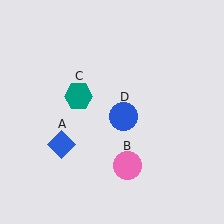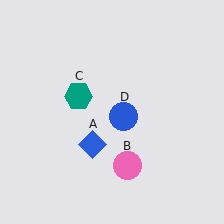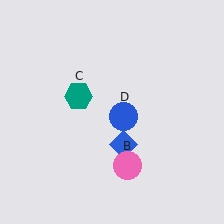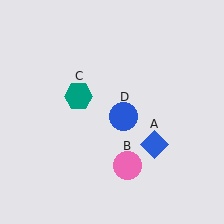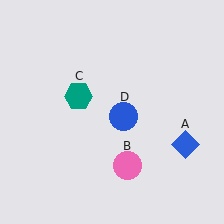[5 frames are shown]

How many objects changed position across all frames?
1 object changed position: blue diamond (object A).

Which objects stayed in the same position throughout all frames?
Pink circle (object B) and teal hexagon (object C) and blue circle (object D) remained stationary.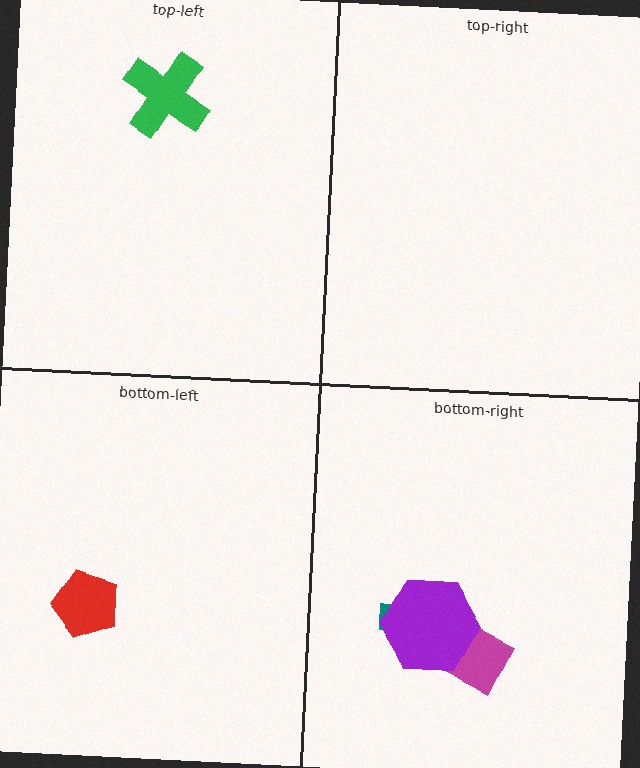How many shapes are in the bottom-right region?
3.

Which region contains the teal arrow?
The bottom-right region.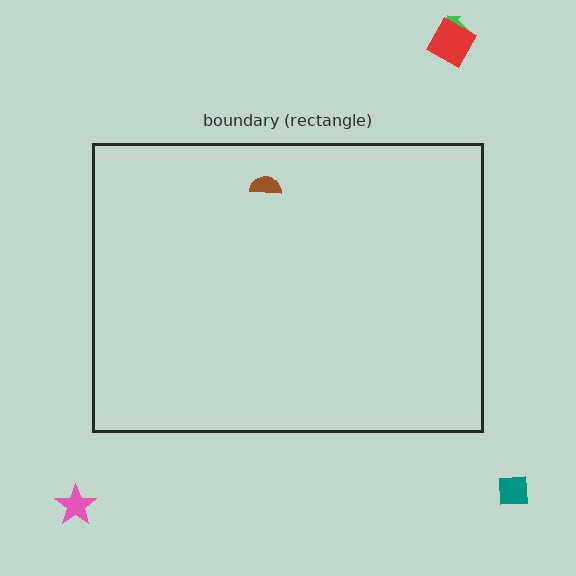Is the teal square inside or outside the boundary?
Outside.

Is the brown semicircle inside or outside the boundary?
Inside.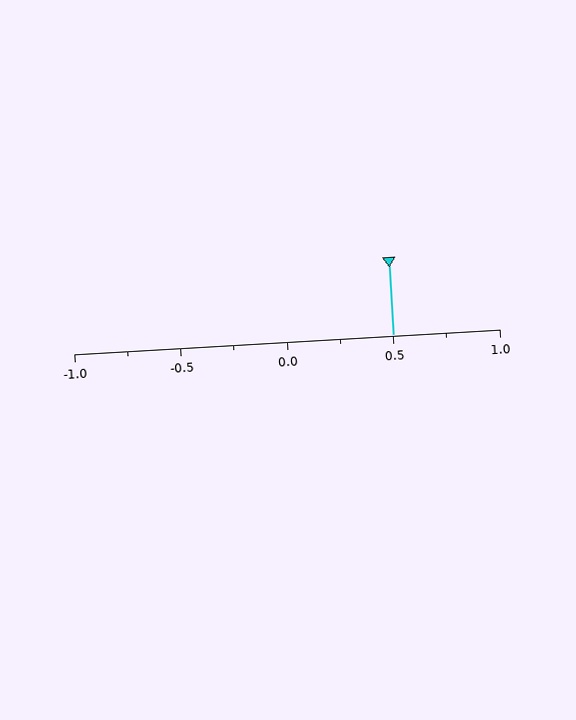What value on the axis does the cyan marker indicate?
The marker indicates approximately 0.5.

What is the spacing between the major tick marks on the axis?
The major ticks are spaced 0.5 apart.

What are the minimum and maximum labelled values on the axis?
The axis runs from -1.0 to 1.0.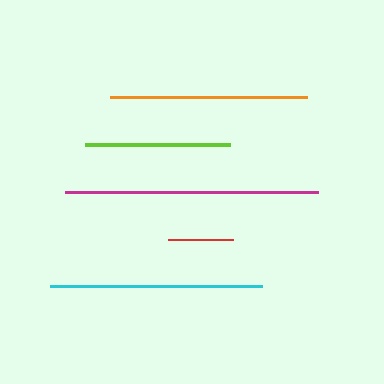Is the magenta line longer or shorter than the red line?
The magenta line is longer than the red line.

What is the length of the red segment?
The red segment is approximately 65 pixels long.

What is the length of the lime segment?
The lime segment is approximately 145 pixels long.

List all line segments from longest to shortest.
From longest to shortest: magenta, cyan, orange, lime, red.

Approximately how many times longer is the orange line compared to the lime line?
The orange line is approximately 1.4 times the length of the lime line.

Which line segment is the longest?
The magenta line is the longest at approximately 253 pixels.